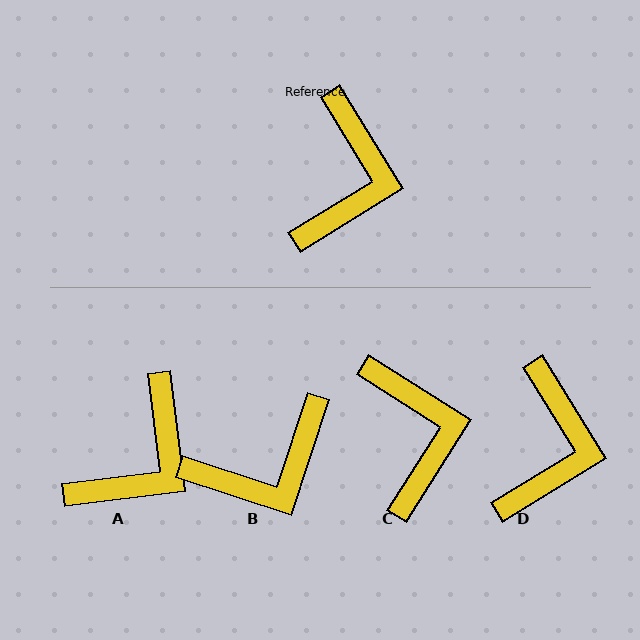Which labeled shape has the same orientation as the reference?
D.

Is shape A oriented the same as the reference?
No, it is off by about 25 degrees.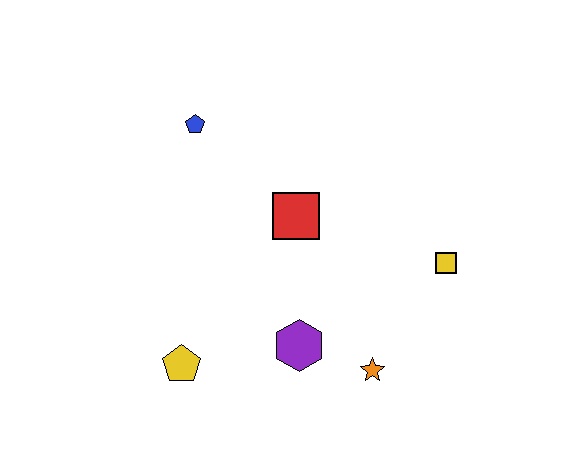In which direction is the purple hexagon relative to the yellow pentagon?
The purple hexagon is to the right of the yellow pentagon.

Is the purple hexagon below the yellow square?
Yes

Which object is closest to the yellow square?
The orange star is closest to the yellow square.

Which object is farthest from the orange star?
The blue pentagon is farthest from the orange star.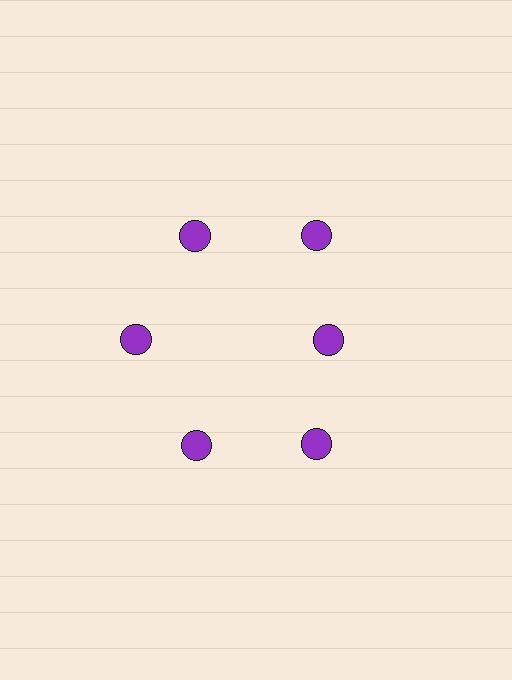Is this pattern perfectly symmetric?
No. The 6 purple circles are arranged in a ring, but one element near the 3 o'clock position is pulled inward toward the center, breaking the 6-fold rotational symmetry.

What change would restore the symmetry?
The symmetry would be restored by moving it outward, back onto the ring so that all 6 circles sit at equal angles and equal distance from the center.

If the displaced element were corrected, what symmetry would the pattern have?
It would have 6-fold rotational symmetry — the pattern would map onto itself every 60 degrees.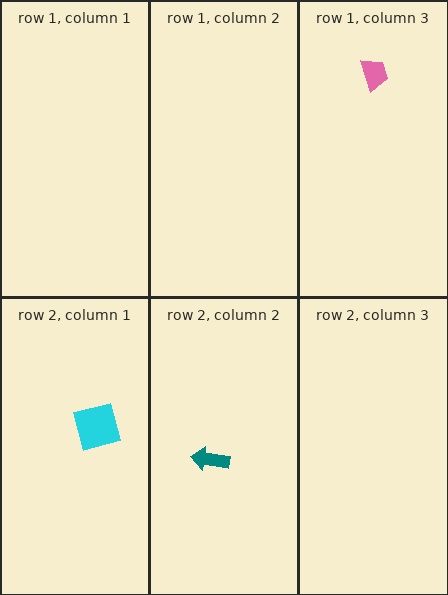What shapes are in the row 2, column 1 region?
The cyan square.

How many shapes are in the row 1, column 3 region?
1.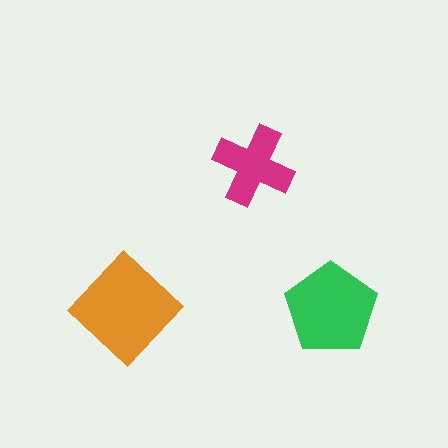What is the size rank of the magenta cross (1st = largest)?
3rd.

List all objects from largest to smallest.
The orange diamond, the green pentagon, the magenta cross.